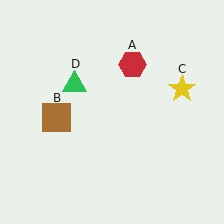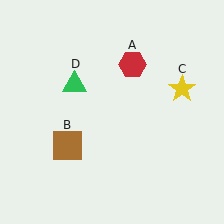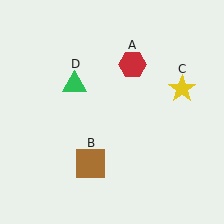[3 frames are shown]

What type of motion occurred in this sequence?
The brown square (object B) rotated counterclockwise around the center of the scene.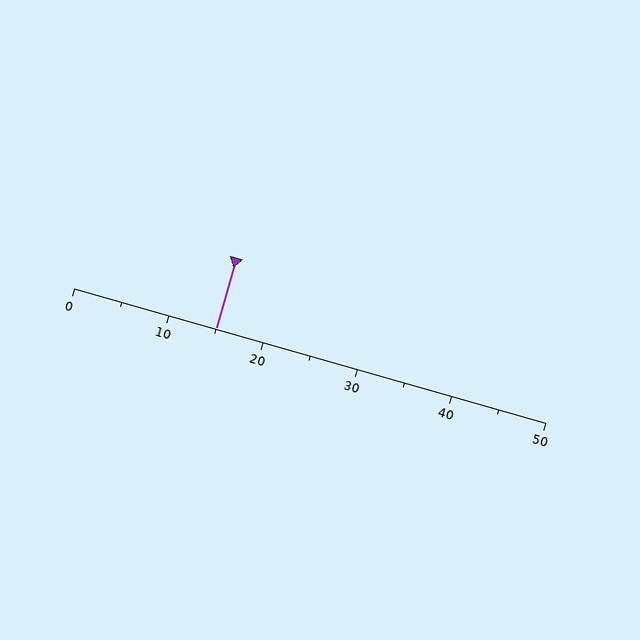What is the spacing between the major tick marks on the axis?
The major ticks are spaced 10 apart.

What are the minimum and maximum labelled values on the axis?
The axis runs from 0 to 50.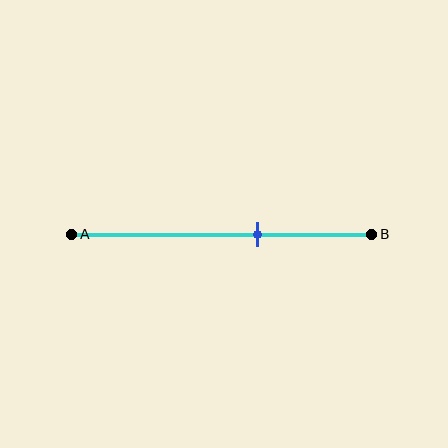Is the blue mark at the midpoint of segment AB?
No, the mark is at about 60% from A, not at the 50% midpoint.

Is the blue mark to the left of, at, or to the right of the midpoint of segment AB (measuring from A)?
The blue mark is to the right of the midpoint of segment AB.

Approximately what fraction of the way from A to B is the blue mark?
The blue mark is approximately 60% of the way from A to B.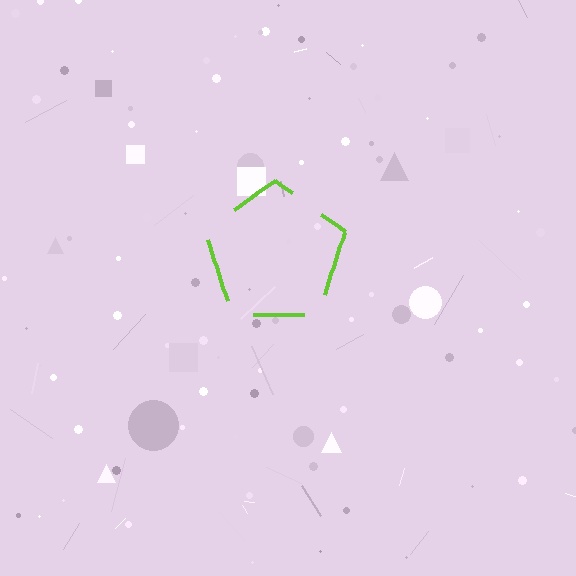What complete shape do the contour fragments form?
The contour fragments form a pentagon.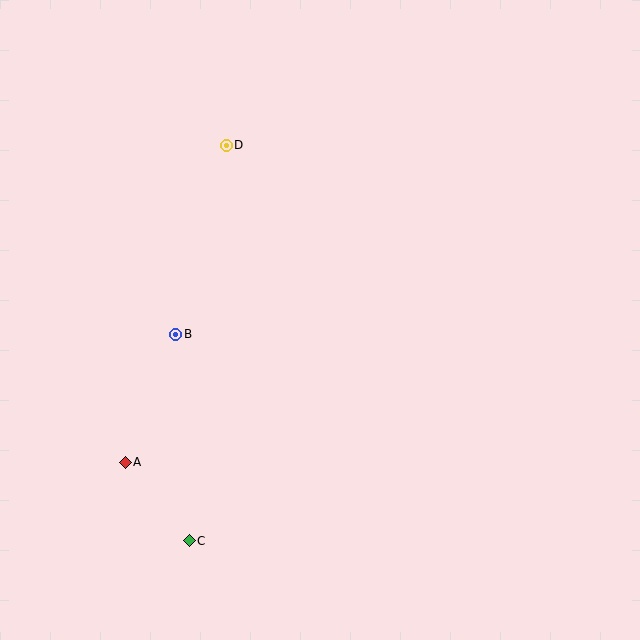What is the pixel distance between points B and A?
The distance between B and A is 137 pixels.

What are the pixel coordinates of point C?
Point C is at (189, 541).